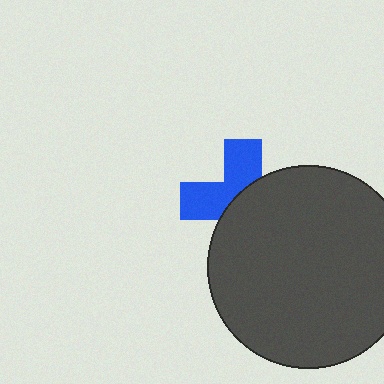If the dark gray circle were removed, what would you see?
You would see the complete blue cross.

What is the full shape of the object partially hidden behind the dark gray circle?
The partially hidden object is a blue cross.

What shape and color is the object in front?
The object in front is a dark gray circle.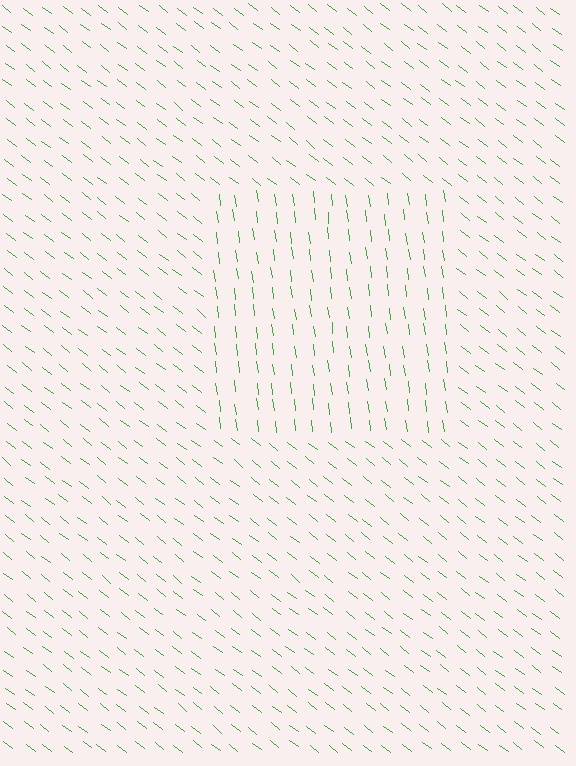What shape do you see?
I see a rectangle.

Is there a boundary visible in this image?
Yes, there is a texture boundary formed by a change in line orientation.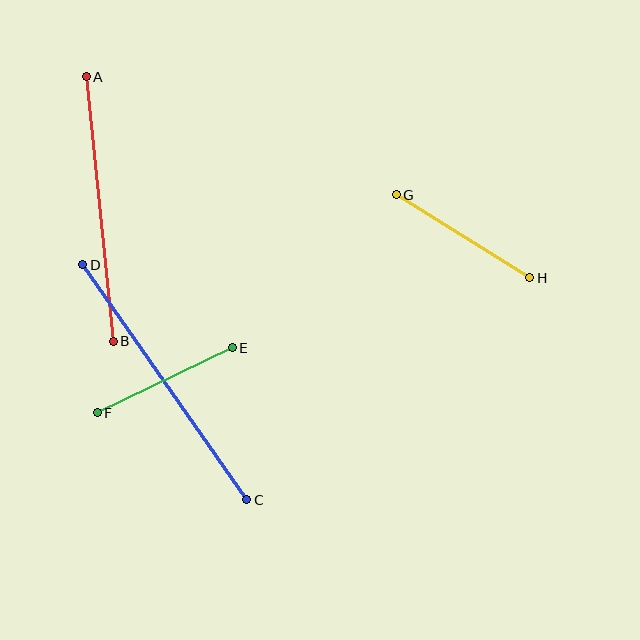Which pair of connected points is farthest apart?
Points C and D are farthest apart.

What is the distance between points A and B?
The distance is approximately 266 pixels.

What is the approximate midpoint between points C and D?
The midpoint is at approximately (165, 382) pixels.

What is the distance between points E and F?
The distance is approximately 150 pixels.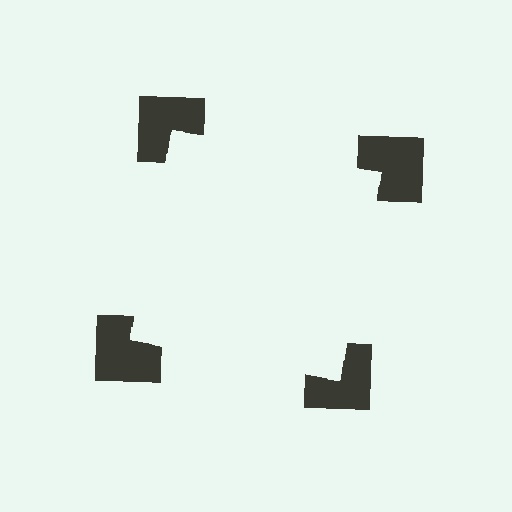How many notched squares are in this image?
There are 4 — one at each vertex of the illusory square.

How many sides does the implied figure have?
4 sides.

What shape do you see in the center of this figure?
An illusory square — its edges are inferred from the aligned wedge cuts in the notched squares, not physically drawn.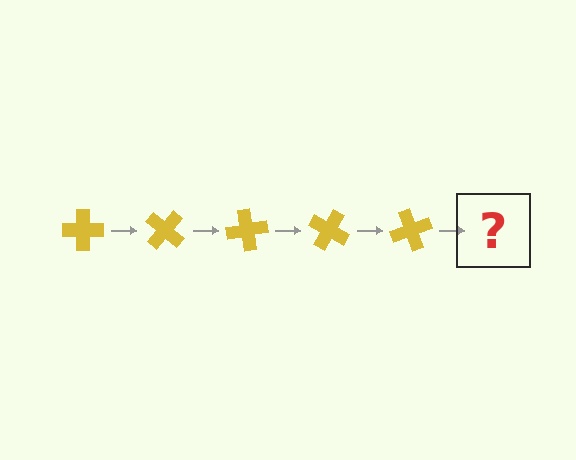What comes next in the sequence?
The next element should be a yellow cross rotated 200 degrees.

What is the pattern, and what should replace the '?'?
The pattern is that the cross rotates 40 degrees each step. The '?' should be a yellow cross rotated 200 degrees.